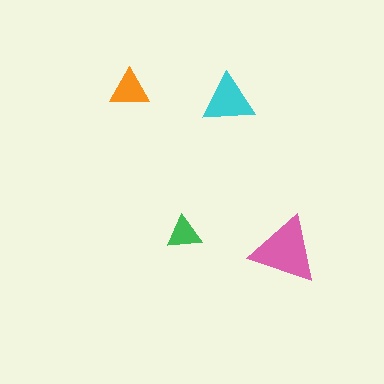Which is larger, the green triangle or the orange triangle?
The orange one.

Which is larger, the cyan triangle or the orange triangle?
The cyan one.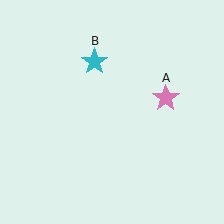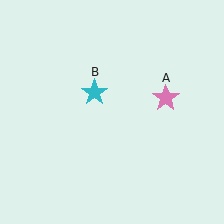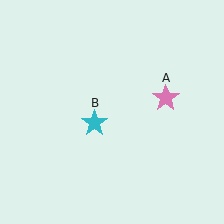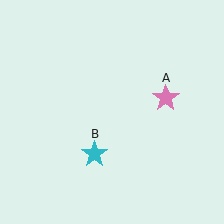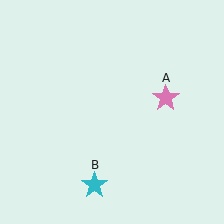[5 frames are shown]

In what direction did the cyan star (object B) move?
The cyan star (object B) moved down.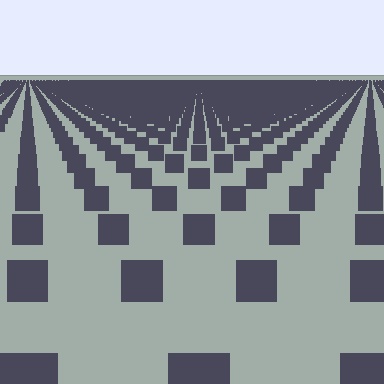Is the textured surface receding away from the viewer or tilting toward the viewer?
The surface is receding away from the viewer. Texture elements get smaller and denser toward the top.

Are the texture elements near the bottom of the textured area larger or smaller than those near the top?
Larger. Near the bottom, elements are closer to the viewer and appear at a bigger on-screen size.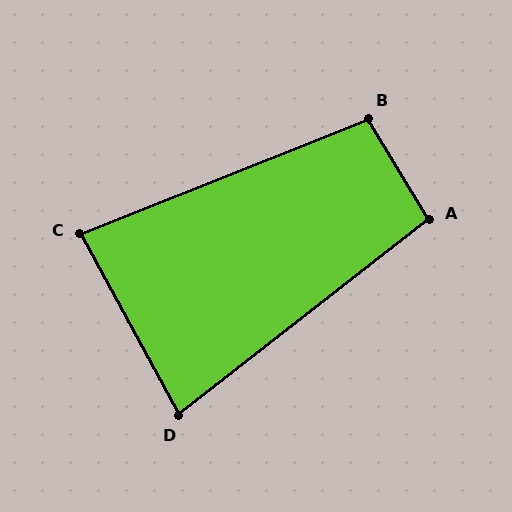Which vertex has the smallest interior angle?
D, at approximately 80 degrees.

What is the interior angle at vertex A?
Approximately 97 degrees (obtuse).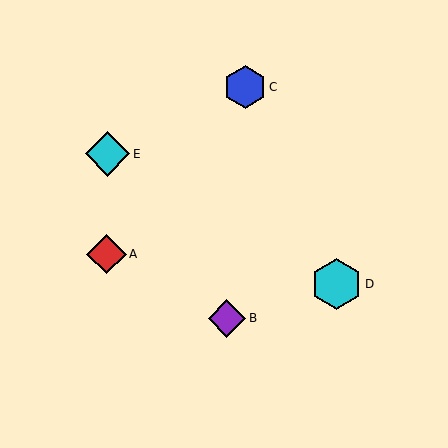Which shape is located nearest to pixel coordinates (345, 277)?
The cyan hexagon (labeled D) at (337, 284) is nearest to that location.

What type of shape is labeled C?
Shape C is a blue hexagon.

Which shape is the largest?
The cyan hexagon (labeled D) is the largest.